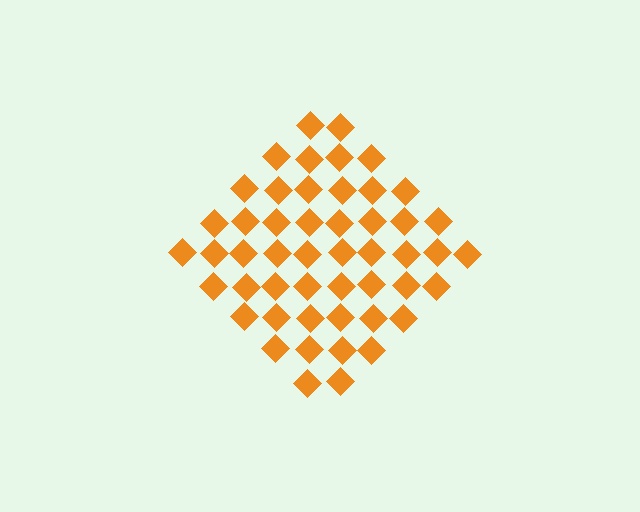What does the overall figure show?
The overall figure shows a diamond.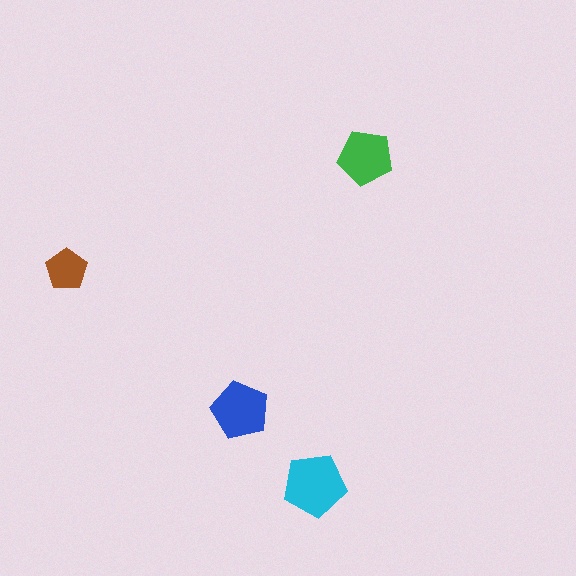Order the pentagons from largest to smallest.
the cyan one, the blue one, the green one, the brown one.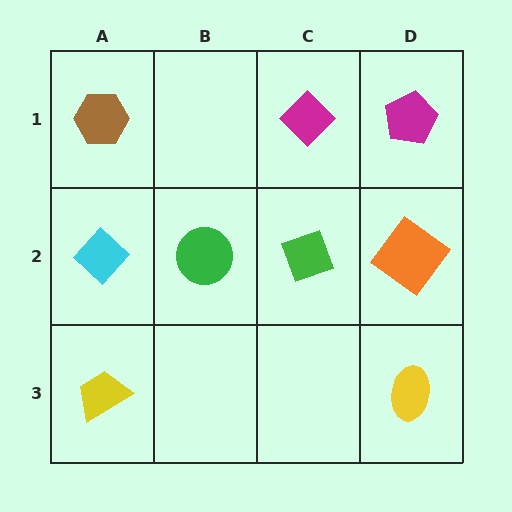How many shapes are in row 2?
4 shapes.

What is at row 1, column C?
A magenta diamond.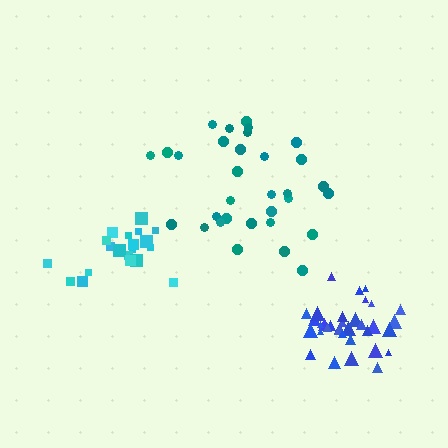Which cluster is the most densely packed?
Blue.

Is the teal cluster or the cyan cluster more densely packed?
Cyan.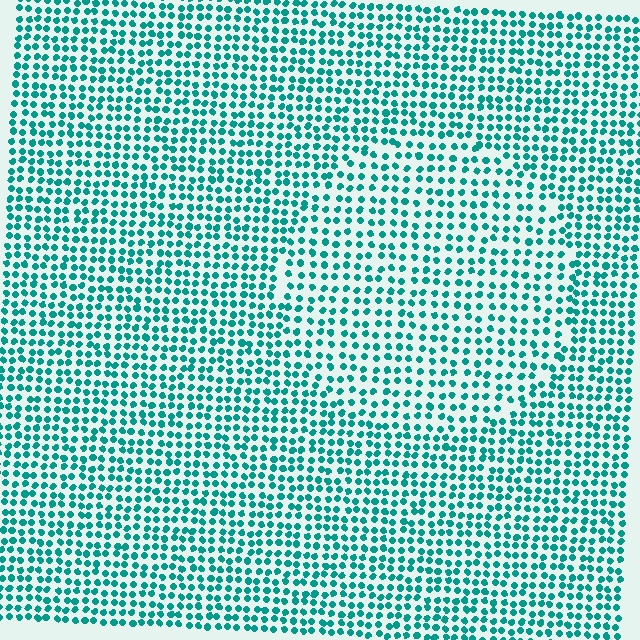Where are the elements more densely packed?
The elements are more densely packed outside the circle boundary.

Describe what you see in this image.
The image contains small teal elements arranged at two different densities. A circle-shaped region is visible where the elements are less densely packed than the surrounding area.